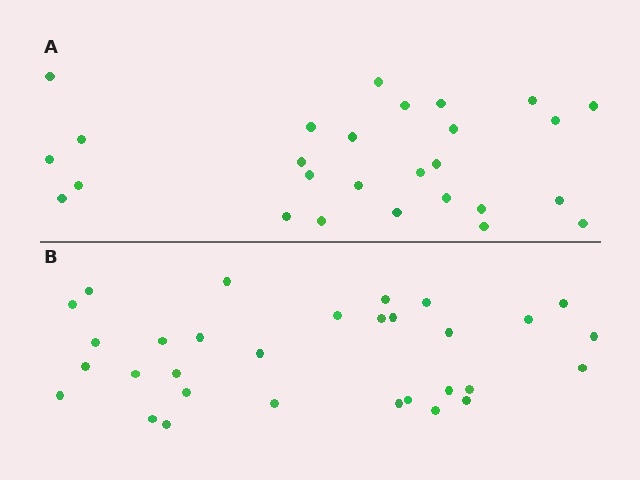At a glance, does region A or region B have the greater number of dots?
Region B (the bottom region) has more dots.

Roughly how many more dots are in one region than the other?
Region B has about 4 more dots than region A.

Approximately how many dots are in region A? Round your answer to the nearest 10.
About 30 dots. (The exact count is 27, which rounds to 30.)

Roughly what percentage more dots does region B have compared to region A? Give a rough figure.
About 15% more.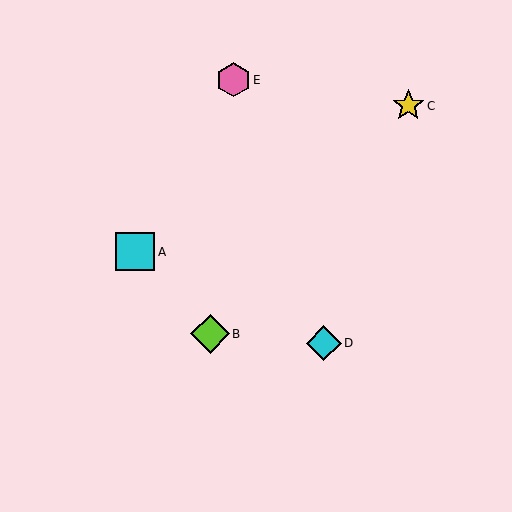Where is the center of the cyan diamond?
The center of the cyan diamond is at (324, 343).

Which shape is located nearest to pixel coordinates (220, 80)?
The pink hexagon (labeled E) at (233, 80) is nearest to that location.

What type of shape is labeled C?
Shape C is a yellow star.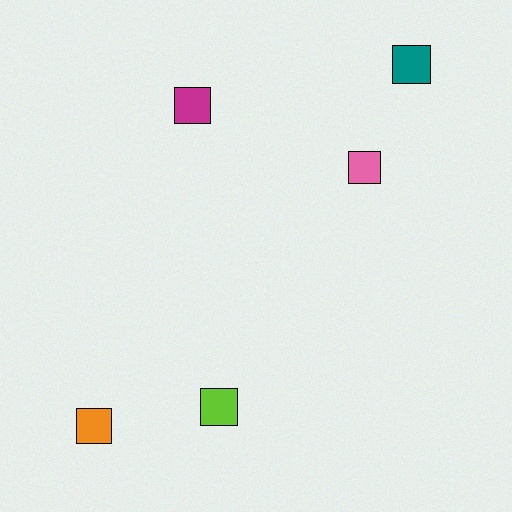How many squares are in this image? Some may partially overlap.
There are 5 squares.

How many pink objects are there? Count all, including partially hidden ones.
There is 1 pink object.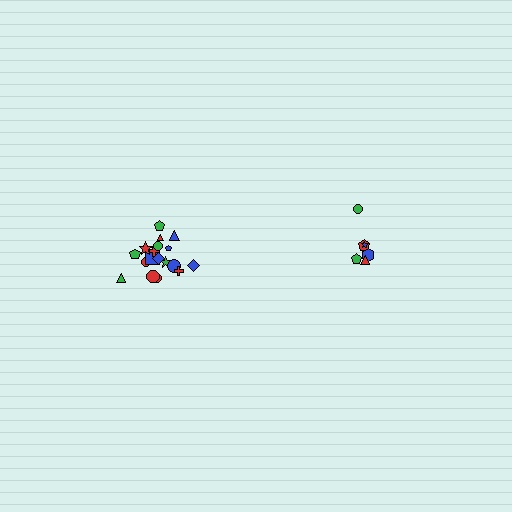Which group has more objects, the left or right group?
The left group.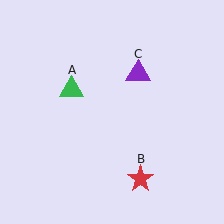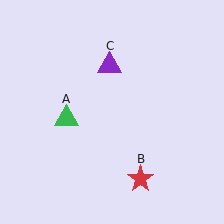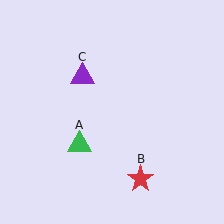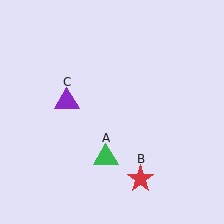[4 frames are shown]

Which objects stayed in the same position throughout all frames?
Red star (object B) remained stationary.